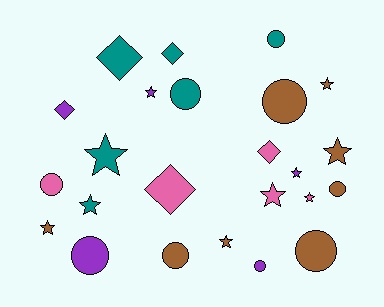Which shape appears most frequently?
Star, with 10 objects.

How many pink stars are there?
There are 2 pink stars.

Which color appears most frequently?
Brown, with 8 objects.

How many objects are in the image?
There are 24 objects.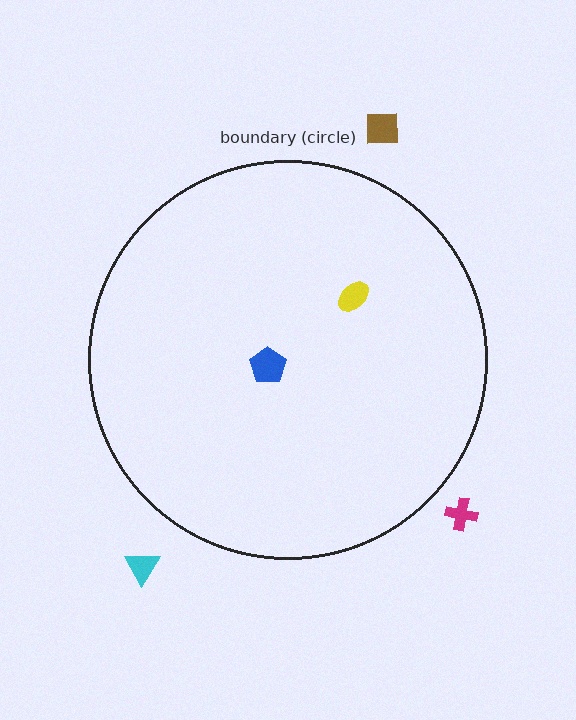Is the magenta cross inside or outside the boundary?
Outside.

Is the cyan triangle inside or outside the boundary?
Outside.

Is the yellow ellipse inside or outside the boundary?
Inside.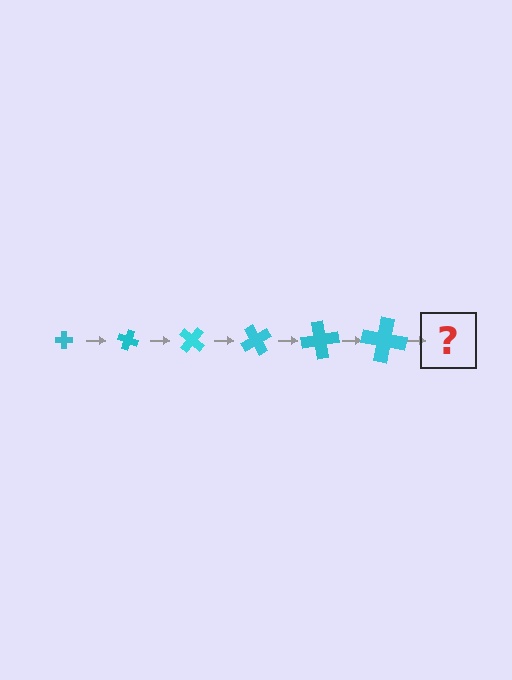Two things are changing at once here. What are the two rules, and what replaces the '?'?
The two rules are that the cross grows larger each step and it rotates 20 degrees each step. The '?' should be a cross, larger than the previous one and rotated 120 degrees from the start.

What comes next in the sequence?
The next element should be a cross, larger than the previous one and rotated 120 degrees from the start.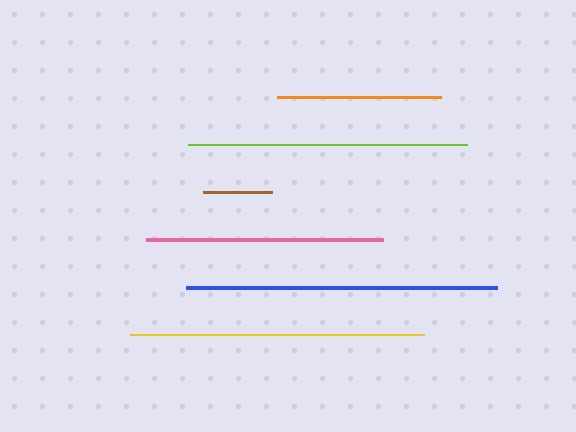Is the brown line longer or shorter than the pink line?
The pink line is longer than the brown line.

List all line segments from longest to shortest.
From longest to shortest: blue, yellow, lime, pink, orange, brown.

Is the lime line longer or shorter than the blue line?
The blue line is longer than the lime line.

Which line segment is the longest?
The blue line is the longest at approximately 311 pixels.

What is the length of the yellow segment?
The yellow segment is approximately 294 pixels long.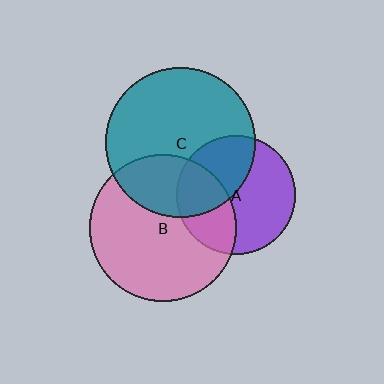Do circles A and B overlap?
Yes.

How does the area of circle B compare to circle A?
Approximately 1.5 times.